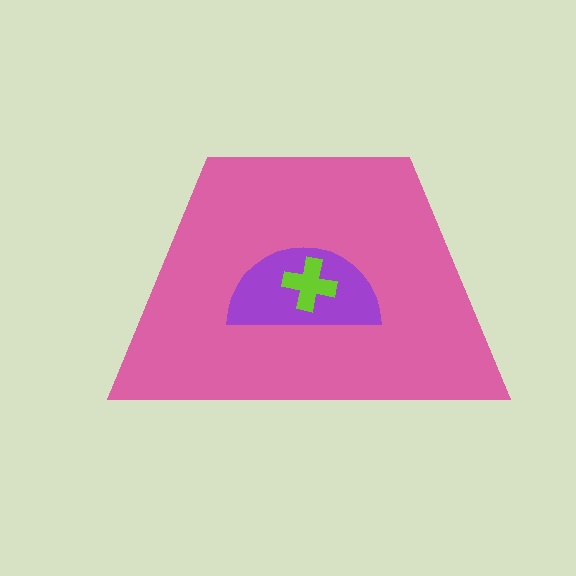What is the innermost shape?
The lime cross.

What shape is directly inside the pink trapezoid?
The purple semicircle.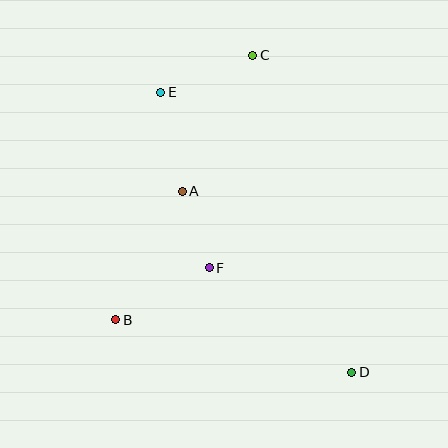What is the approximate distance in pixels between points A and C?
The distance between A and C is approximately 153 pixels.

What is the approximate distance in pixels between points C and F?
The distance between C and F is approximately 217 pixels.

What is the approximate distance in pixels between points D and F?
The distance between D and F is approximately 177 pixels.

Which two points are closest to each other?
Points A and F are closest to each other.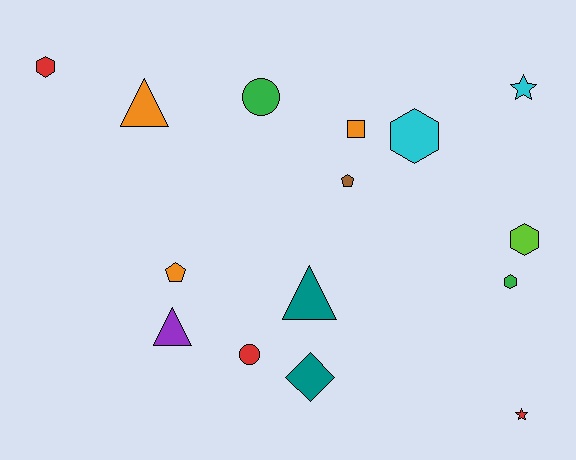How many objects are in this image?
There are 15 objects.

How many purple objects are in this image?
There is 1 purple object.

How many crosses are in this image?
There are no crosses.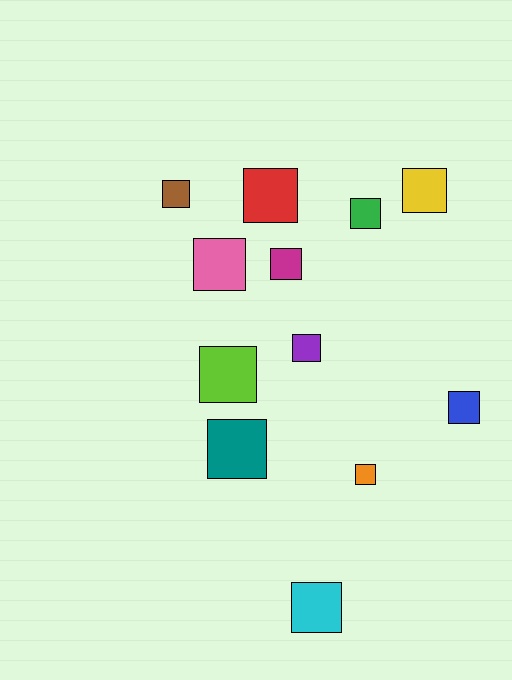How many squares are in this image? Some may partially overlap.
There are 12 squares.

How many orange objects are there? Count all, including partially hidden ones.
There is 1 orange object.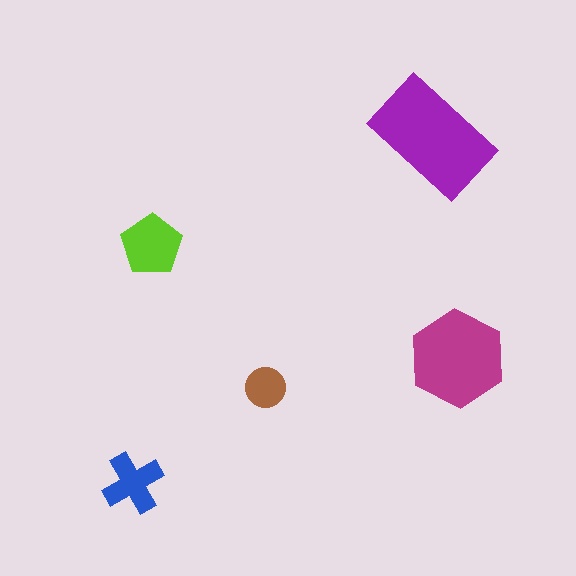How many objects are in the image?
There are 5 objects in the image.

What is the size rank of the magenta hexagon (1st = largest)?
2nd.